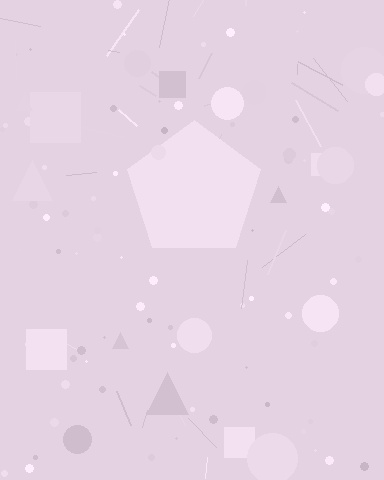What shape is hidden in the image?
A pentagon is hidden in the image.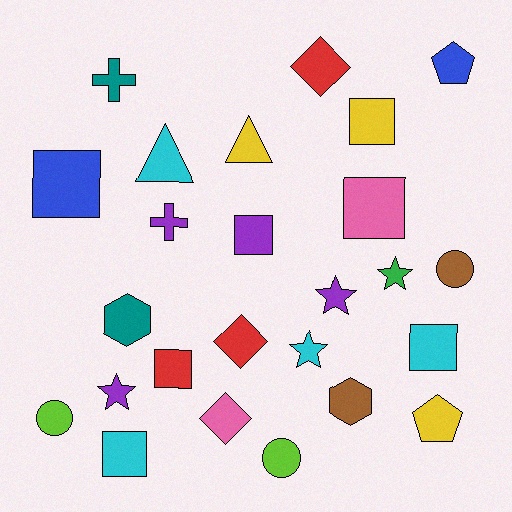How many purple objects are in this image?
There are 4 purple objects.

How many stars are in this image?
There are 4 stars.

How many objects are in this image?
There are 25 objects.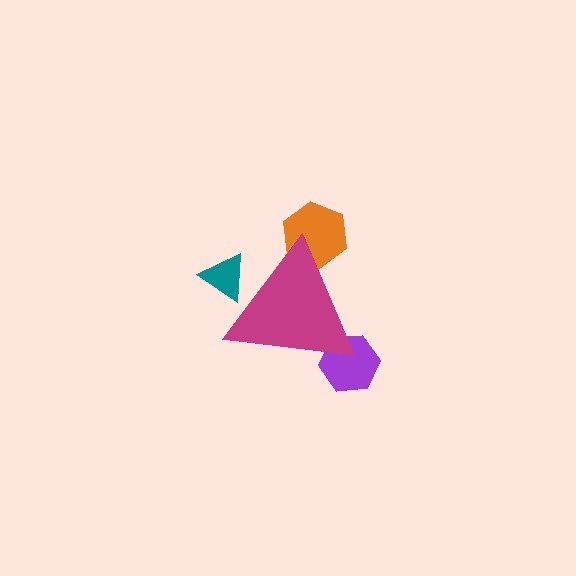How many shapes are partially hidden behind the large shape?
3 shapes are partially hidden.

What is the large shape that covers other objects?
A magenta triangle.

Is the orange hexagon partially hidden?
Yes, the orange hexagon is partially hidden behind the magenta triangle.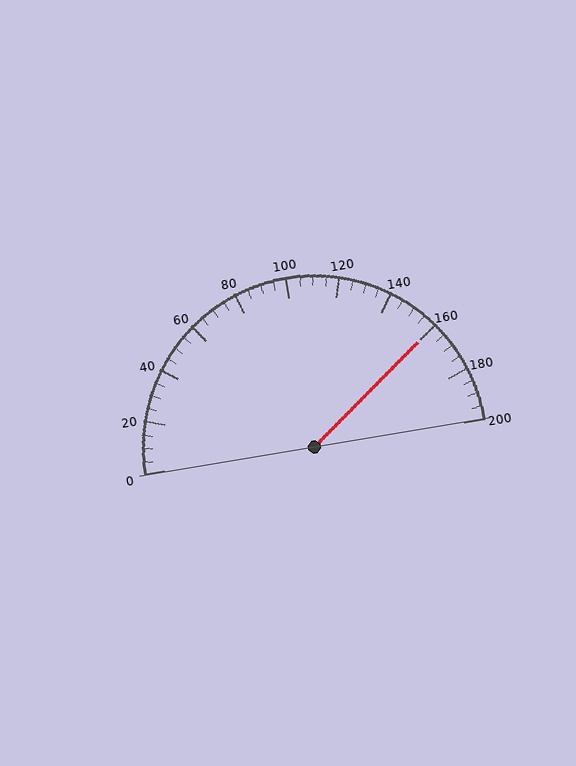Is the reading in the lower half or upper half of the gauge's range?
The reading is in the upper half of the range (0 to 200).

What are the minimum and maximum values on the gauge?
The gauge ranges from 0 to 200.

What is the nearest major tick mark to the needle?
The nearest major tick mark is 160.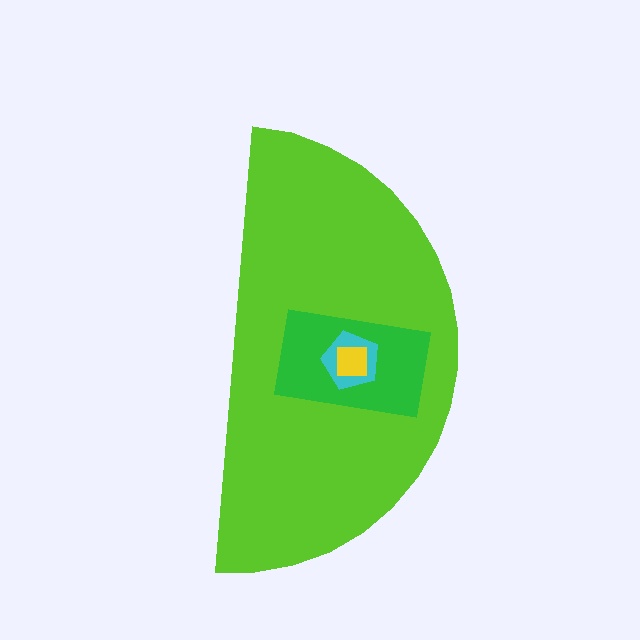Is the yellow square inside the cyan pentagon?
Yes.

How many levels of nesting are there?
4.